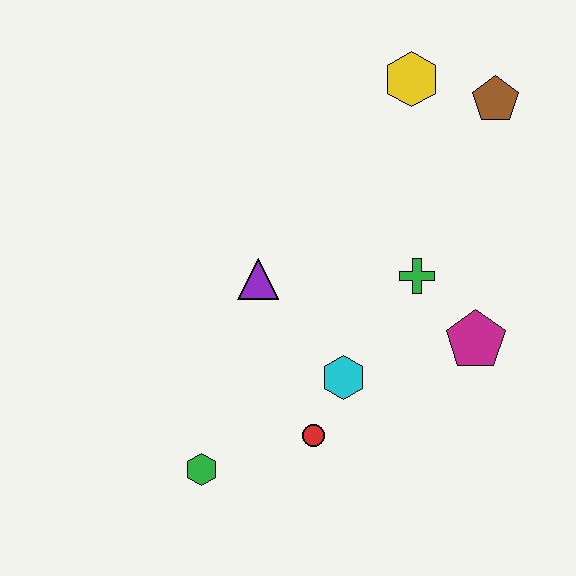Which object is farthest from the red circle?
The brown pentagon is farthest from the red circle.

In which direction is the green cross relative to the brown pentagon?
The green cross is below the brown pentagon.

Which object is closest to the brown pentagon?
The yellow hexagon is closest to the brown pentagon.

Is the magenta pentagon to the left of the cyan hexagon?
No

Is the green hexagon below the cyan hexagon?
Yes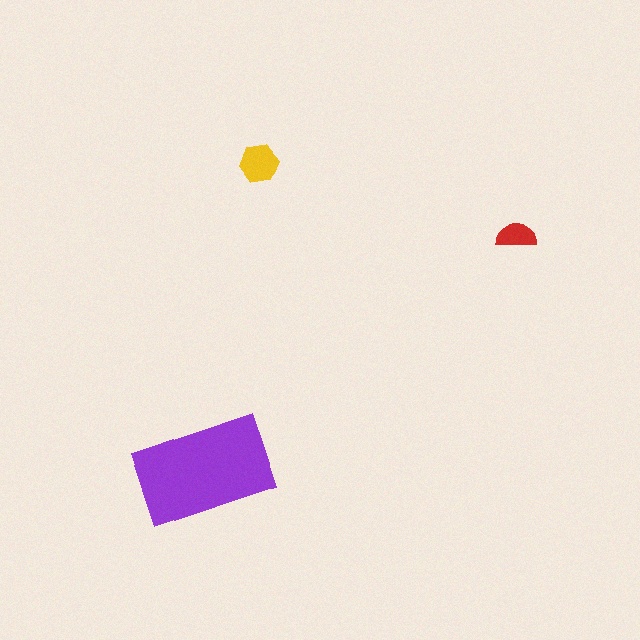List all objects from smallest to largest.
The red semicircle, the yellow hexagon, the purple rectangle.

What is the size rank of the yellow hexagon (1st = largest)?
2nd.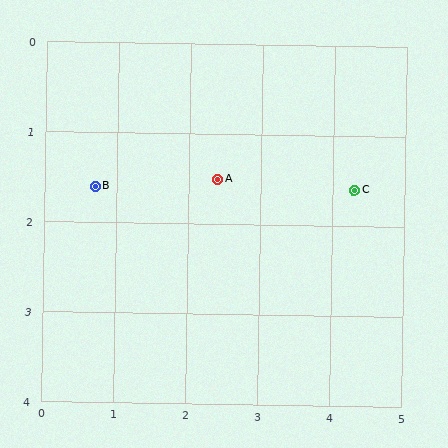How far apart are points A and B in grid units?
Points A and B are about 1.7 grid units apart.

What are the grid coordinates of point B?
Point B is at approximately (0.7, 1.6).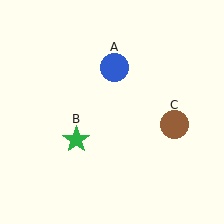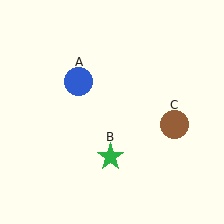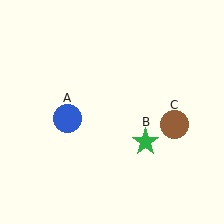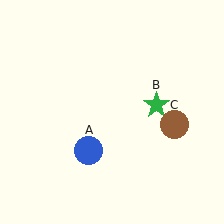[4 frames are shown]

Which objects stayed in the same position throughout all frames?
Brown circle (object C) remained stationary.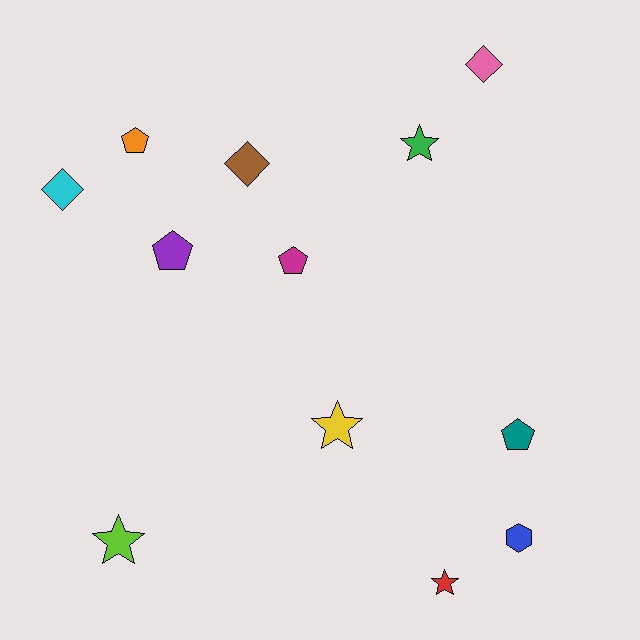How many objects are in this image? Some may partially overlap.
There are 12 objects.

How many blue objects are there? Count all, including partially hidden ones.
There is 1 blue object.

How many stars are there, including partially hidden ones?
There are 4 stars.